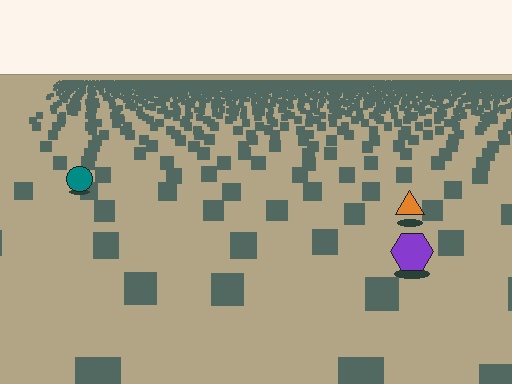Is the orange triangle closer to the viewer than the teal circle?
Yes. The orange triangle is closer — you can tell from the texture gradient: the ground texture is coarser near it.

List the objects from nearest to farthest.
From nearest to farthest: the purple hexagon, the orange triangle, the teal circle.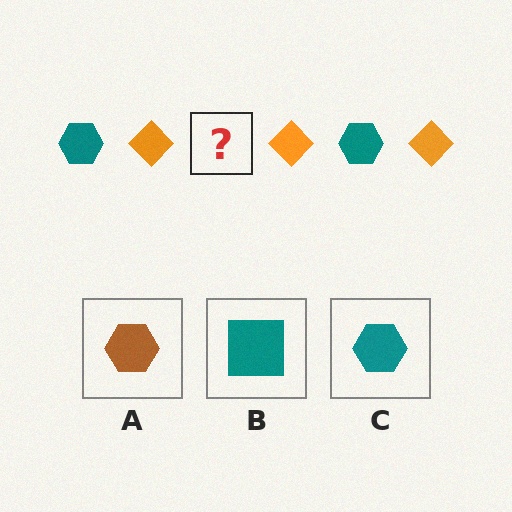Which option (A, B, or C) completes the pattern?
C.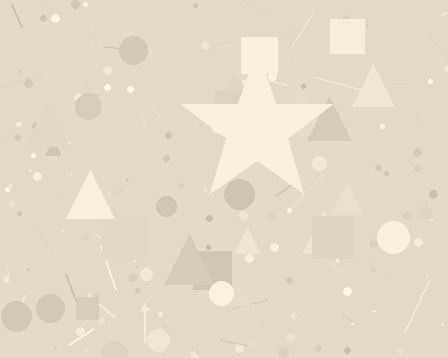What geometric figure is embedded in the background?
A star is embedded in the background.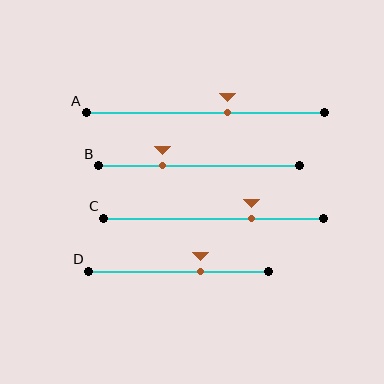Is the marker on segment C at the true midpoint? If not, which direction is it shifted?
No, the marker on segment C is shifted to the right by about 17% of the segment length.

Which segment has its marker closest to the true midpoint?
Segment A has its marker closest to the true midpoint.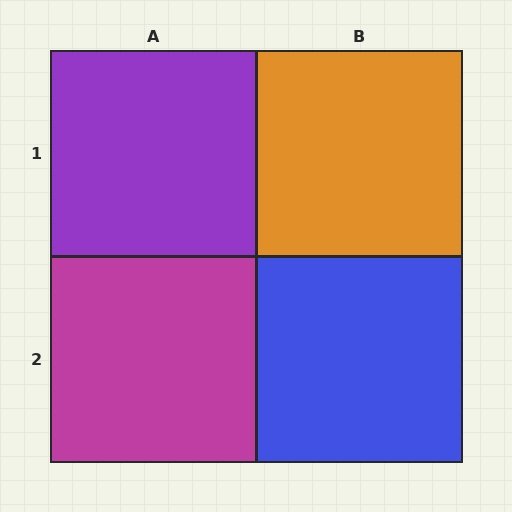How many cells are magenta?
1 cell is magenta.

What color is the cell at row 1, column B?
Orange.